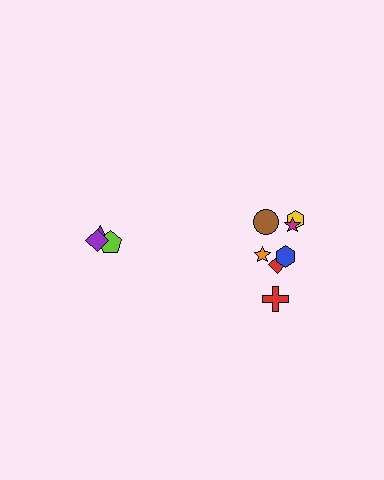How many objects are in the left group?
There are 3 objects.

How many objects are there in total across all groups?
There are 10 objects.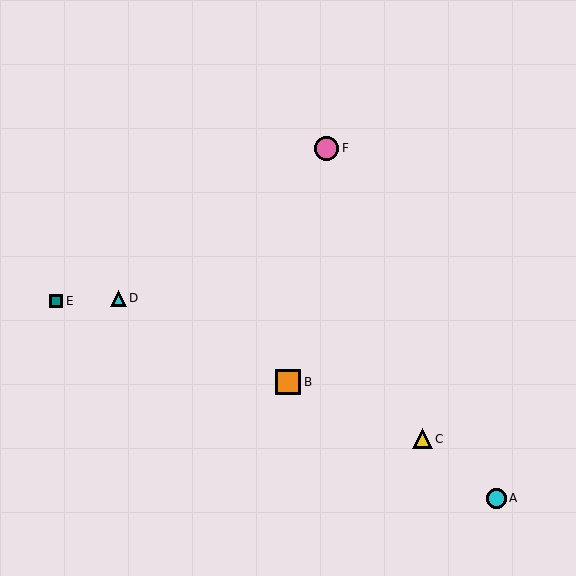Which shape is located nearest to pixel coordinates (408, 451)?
The yellow triangle (labeled C) at (422, 439) is nearest to that location.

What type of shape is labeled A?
Shape A is a cyan circle.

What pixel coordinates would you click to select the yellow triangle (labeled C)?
Click at (422, 439) to select the yellow triangle C.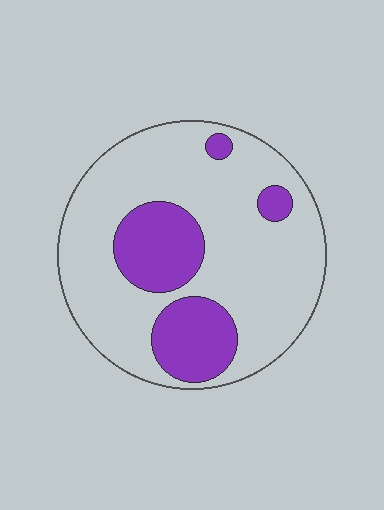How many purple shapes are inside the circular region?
4.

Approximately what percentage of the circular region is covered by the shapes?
Approximately 25%.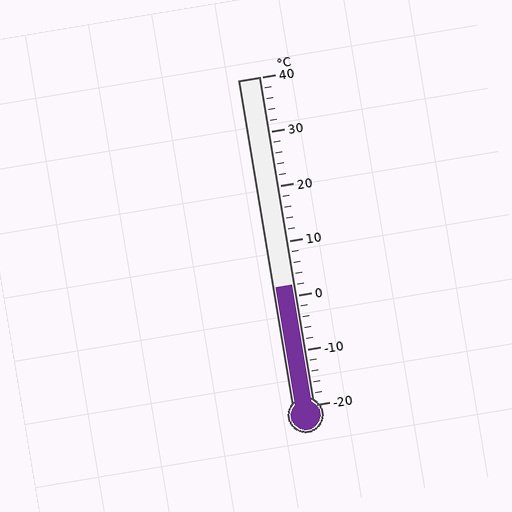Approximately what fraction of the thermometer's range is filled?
The thermometer is filled to approximately 35% of its range.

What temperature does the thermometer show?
The thermometer shows approximately 2°C.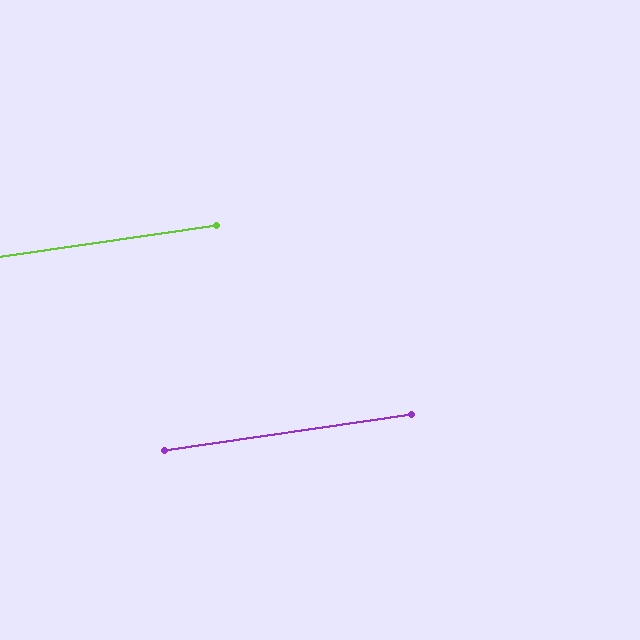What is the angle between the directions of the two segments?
Approximately 0 degrees.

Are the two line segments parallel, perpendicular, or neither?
Parallel — their directions differ by only 0.1°.